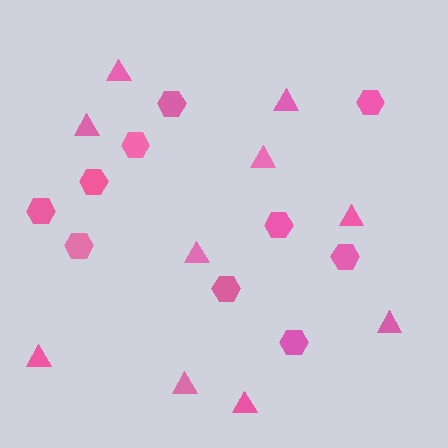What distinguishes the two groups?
There are 2 groups: one group of hexagons (10) and one group of triangles (10).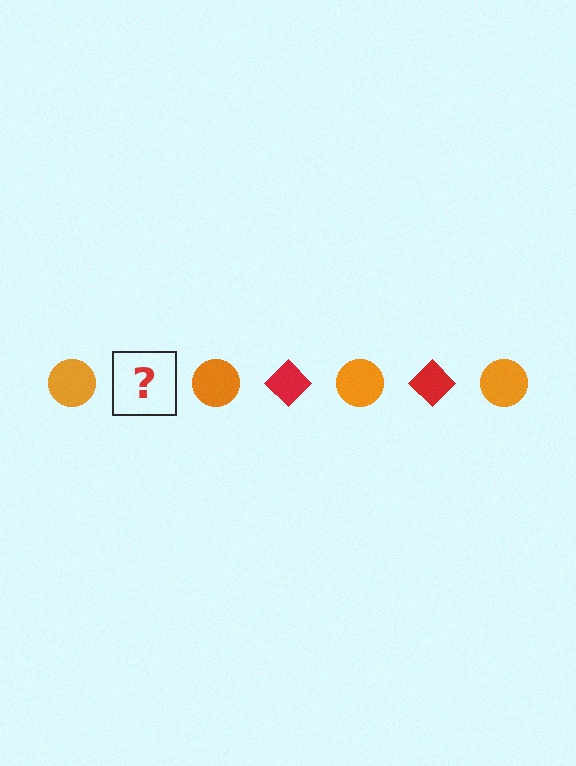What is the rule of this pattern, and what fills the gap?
The rule is that the pattern alternates between orange circle and red diamond. The gap should be filled with a red diamond.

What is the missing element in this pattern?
The missing element is a red diamond.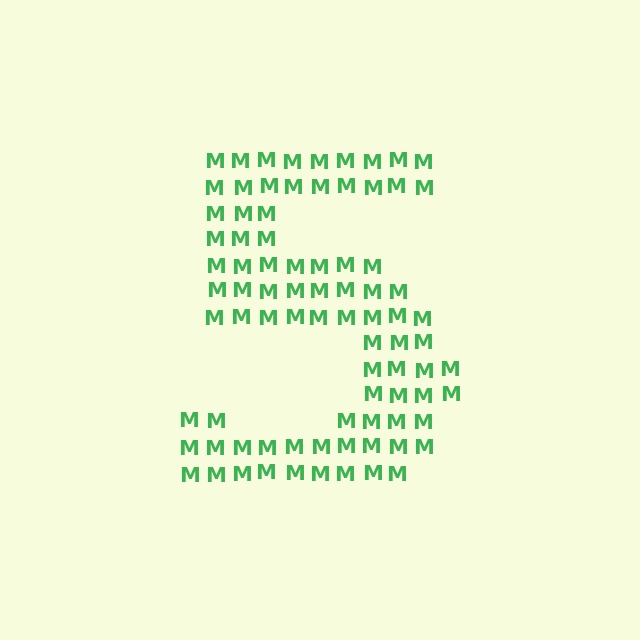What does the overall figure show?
The overall figure shows the digit 5.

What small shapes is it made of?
It is made of small letter M's.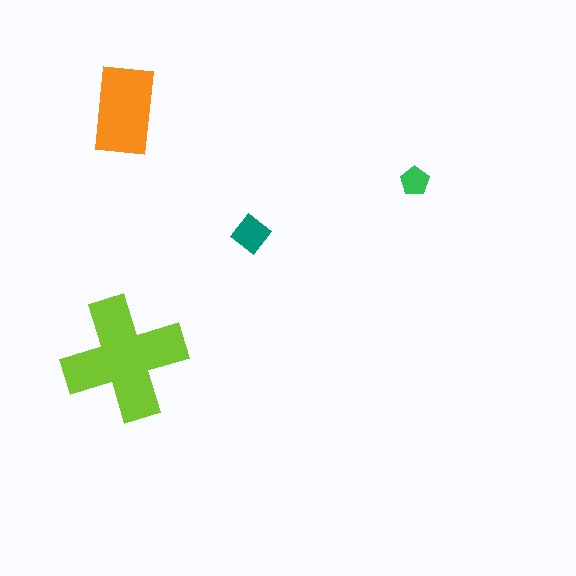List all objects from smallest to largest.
The green pentagon, the teal diamond, the orange rectangle, the lime cross.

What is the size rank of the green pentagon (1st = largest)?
4th.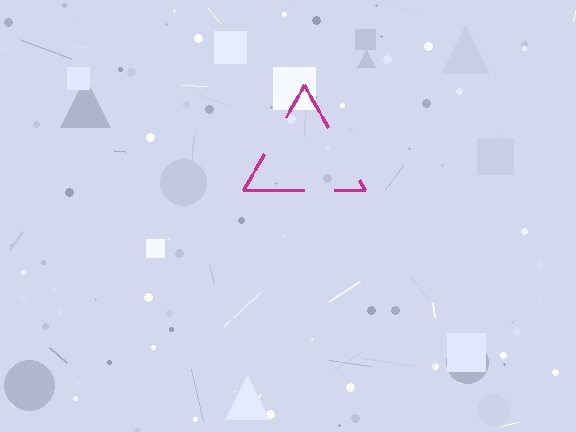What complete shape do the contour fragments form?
The contour fragments form a triangle.